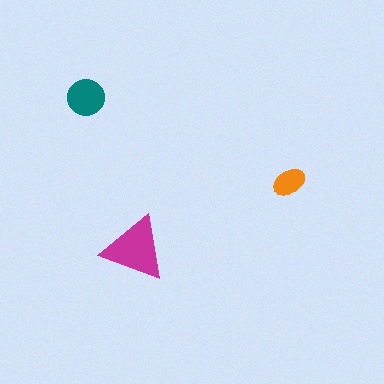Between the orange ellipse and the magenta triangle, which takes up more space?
The magenta triangle.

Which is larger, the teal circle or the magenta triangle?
The magenta triangle.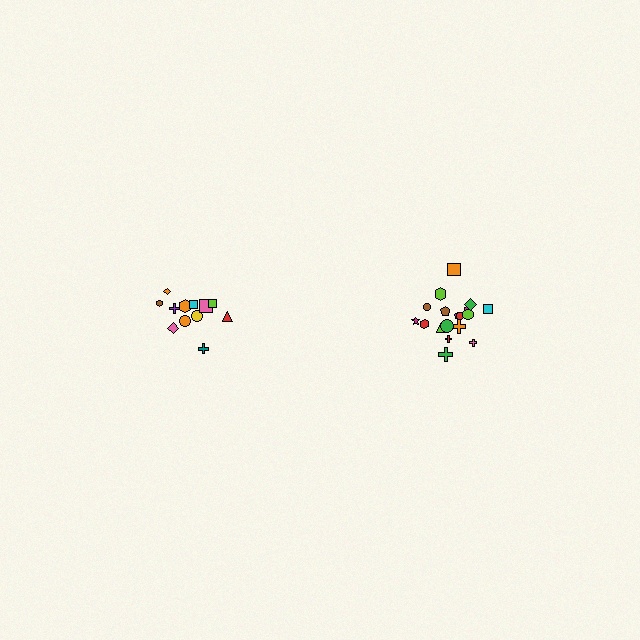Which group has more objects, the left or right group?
The right group.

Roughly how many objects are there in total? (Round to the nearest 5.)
Roughly 30 objects in total.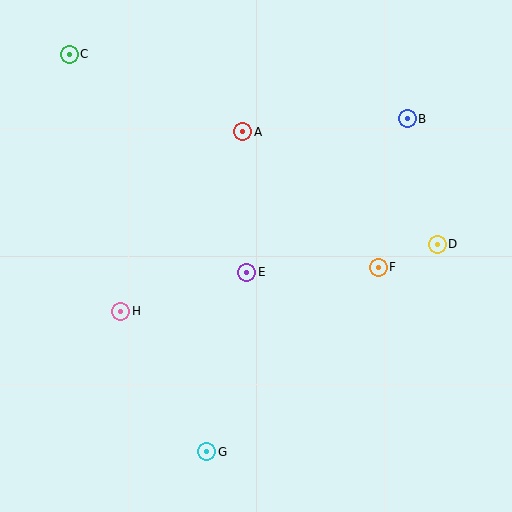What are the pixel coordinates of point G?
Point G is at (207, 452).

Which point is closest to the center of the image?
Point E at (247, 272) is closest to the center.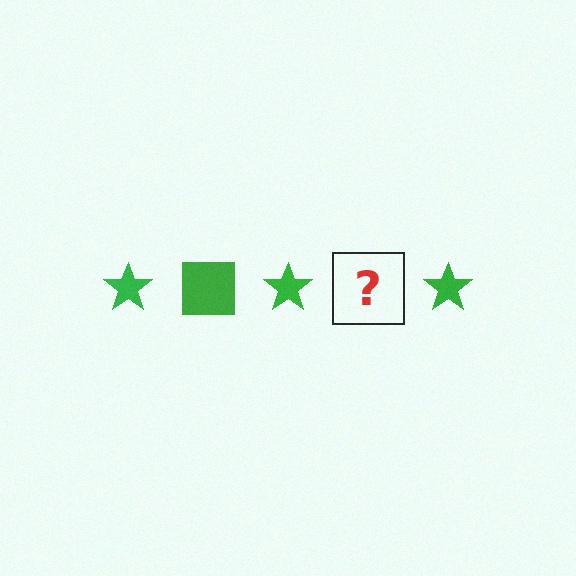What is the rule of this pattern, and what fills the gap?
The rule is that the pattern cycles through star, square shapes in green. The gap should be filled with a green square.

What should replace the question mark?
The question mark should be replaced with a green square.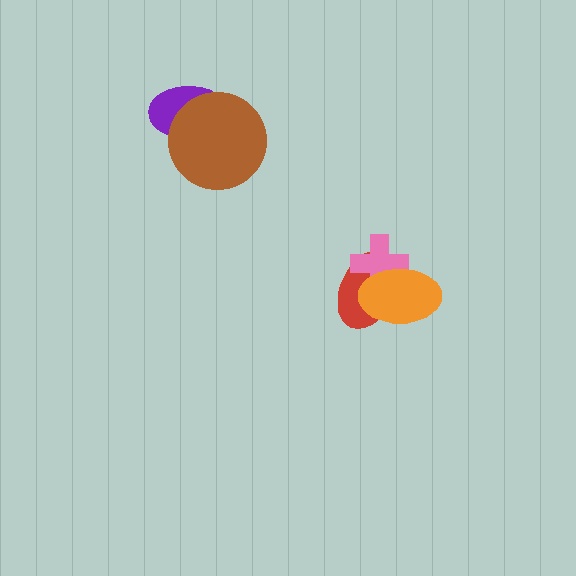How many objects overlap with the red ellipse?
2 objects overlap with the red ellipse.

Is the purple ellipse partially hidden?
Yes, it is partially covered by another shape.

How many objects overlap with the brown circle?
1 object overlaps with the brown circle.